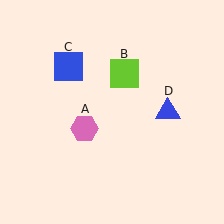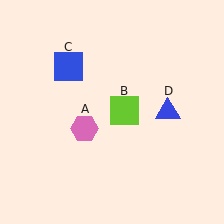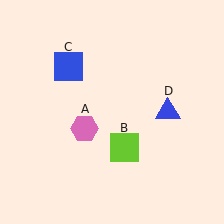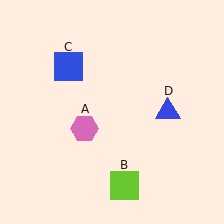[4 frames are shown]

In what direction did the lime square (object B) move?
The lime square (object B) moved down.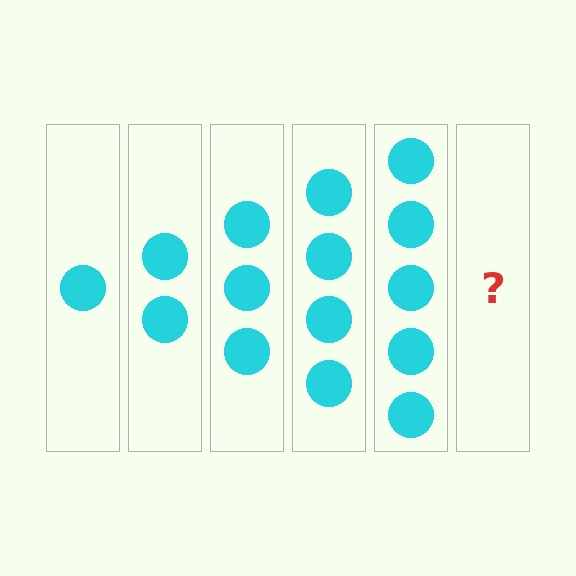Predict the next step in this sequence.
The next step is 6 circles.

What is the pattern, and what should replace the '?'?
The pattern is that each step adds one more circle. The '?' should be 6 circles.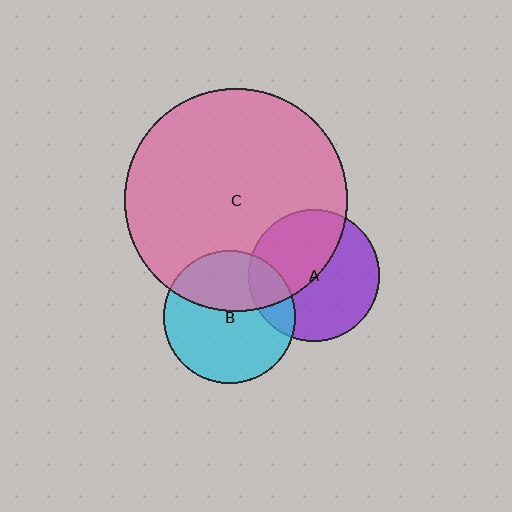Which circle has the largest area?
Circle C (pink).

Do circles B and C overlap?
Yes.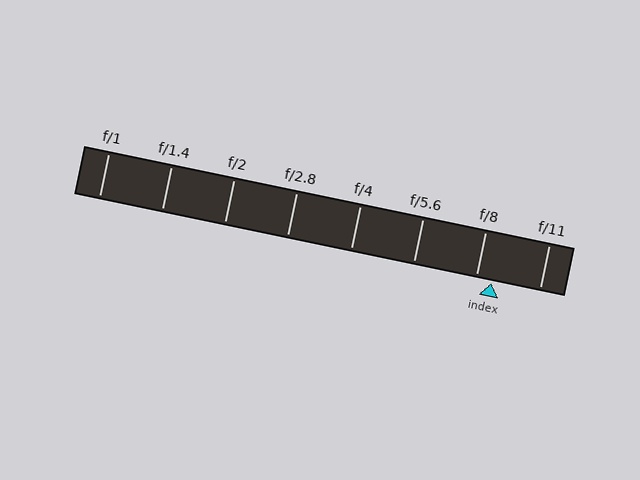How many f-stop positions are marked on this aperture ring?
There are 8 f-stop positions marked.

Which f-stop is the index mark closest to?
The index mark is closest to f/8.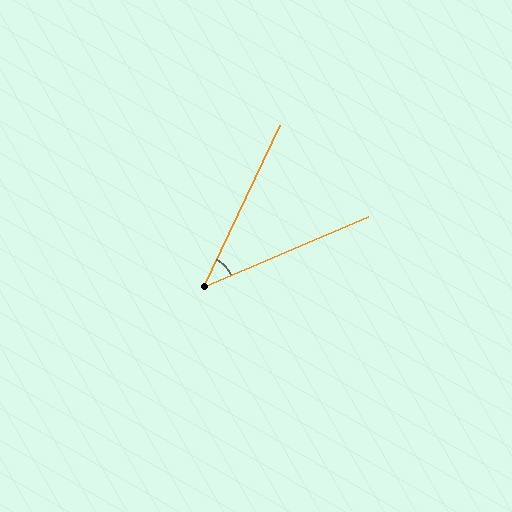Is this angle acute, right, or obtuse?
It is acute.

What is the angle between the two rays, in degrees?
Approximately 42 degrees.